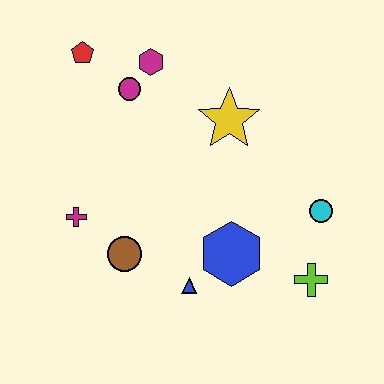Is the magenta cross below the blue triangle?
No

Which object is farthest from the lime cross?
The red pentagon is farthest from the lime cross.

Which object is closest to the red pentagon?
The magenta circle is closest to the red pentagon.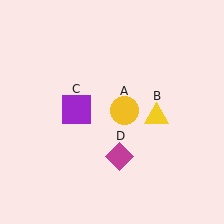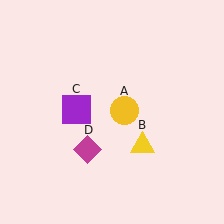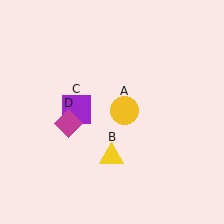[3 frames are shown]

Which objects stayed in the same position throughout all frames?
Yellow circle (object A) and purple square (object C) remained stationary.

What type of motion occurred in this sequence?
The yellow triangle (object B), magenta diamond (object D) rotated clockwise around the center of the scene.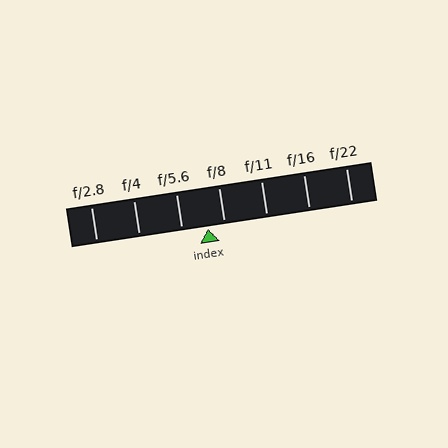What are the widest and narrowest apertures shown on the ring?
The widest aperture shown is f/2.8 and the narrowest is f/22.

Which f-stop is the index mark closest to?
The index mark is closest to f/8.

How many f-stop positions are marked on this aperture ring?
There are 7 f-stop positions marked.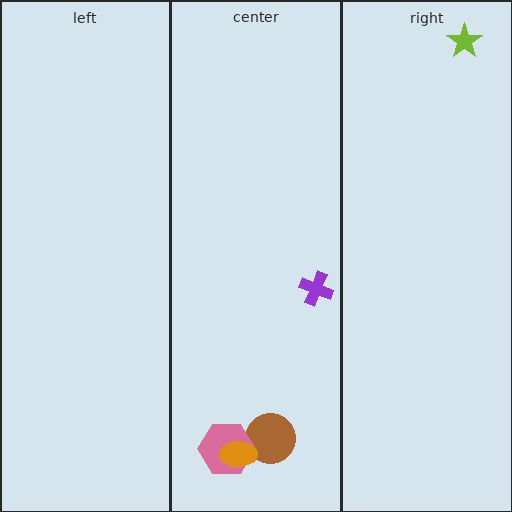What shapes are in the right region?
The lime star.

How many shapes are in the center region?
4.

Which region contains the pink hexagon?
The center region.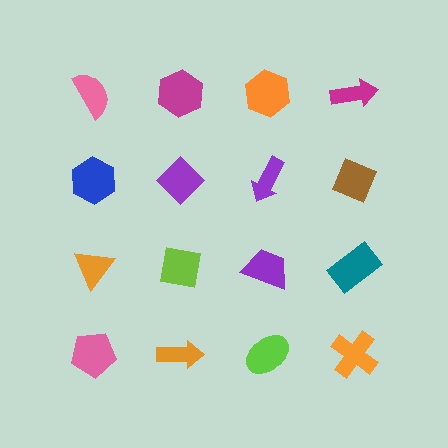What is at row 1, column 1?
A pink semicircle.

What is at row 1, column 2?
A magenta hexagon.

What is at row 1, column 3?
An orange hexagon.